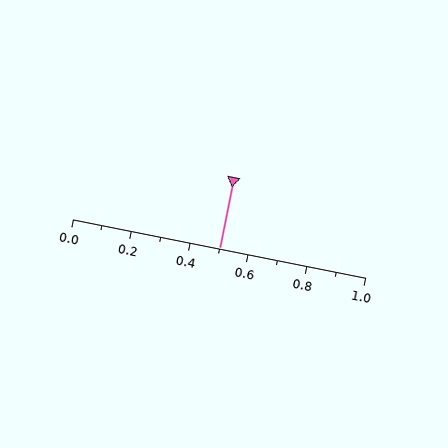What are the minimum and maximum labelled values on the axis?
The axis runs from 0.0 to 1.0.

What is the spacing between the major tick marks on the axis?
The major ticks are spaced 0.2 apart.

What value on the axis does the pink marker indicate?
The marker indicates approximately 0.5.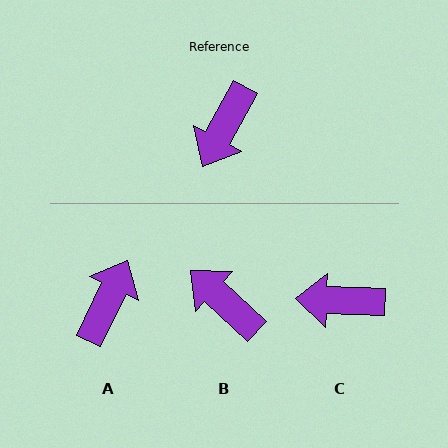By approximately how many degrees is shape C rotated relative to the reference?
Approximately 63 degrees clockwise.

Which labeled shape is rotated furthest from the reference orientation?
A, about 177 degrees away.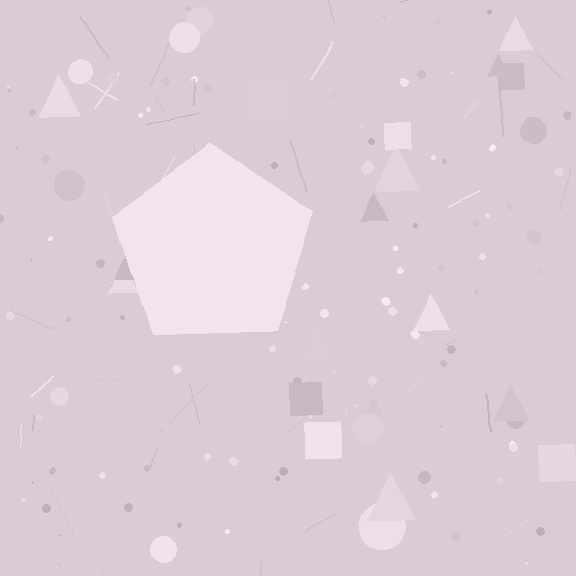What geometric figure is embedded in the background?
A pentagon is embedded in the background.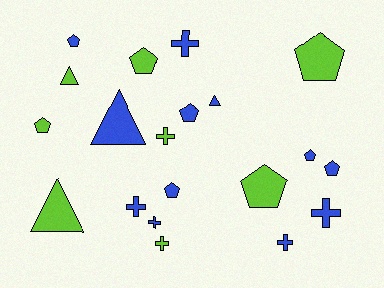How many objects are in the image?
There are 20 objects.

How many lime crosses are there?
There are 2 lime crosses.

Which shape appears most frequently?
Pentagon, with 9 objects.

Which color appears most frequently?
Blue, with 12 objects.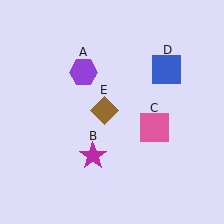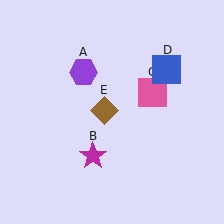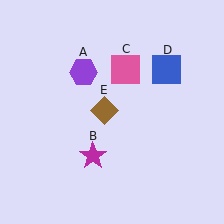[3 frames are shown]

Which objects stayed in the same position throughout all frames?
Purple hexagon (object A) and magenta star (object B) and blue square (object D) and brown diamond (object E) remained stationary.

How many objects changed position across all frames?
1 object changed position: pink square (object C).